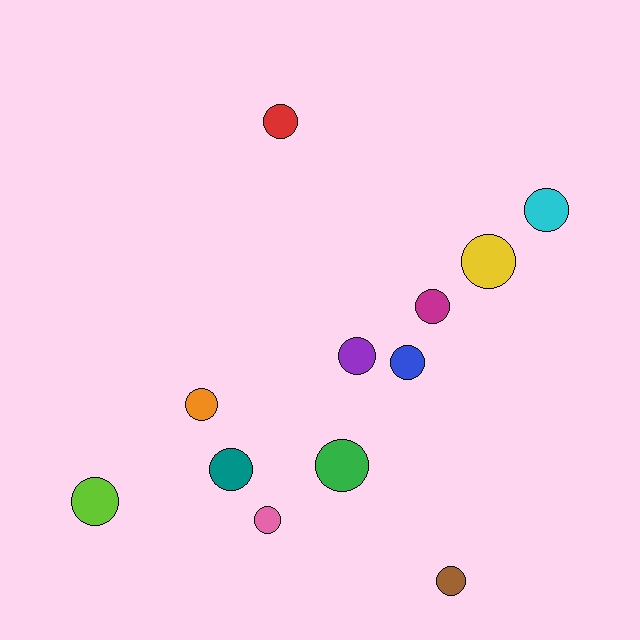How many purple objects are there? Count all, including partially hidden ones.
There is 1 purple object.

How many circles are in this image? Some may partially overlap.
There are 12 circles.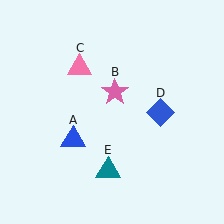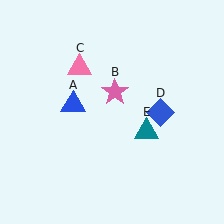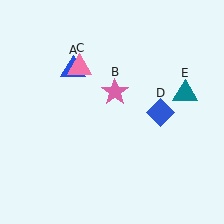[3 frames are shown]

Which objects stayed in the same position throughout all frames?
Pink star (object B) and pink triangle (object C) and blue diamond (object D) remained stationary.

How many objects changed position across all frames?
2 objects changed position: blue triangle (object A), teal triangle (object E).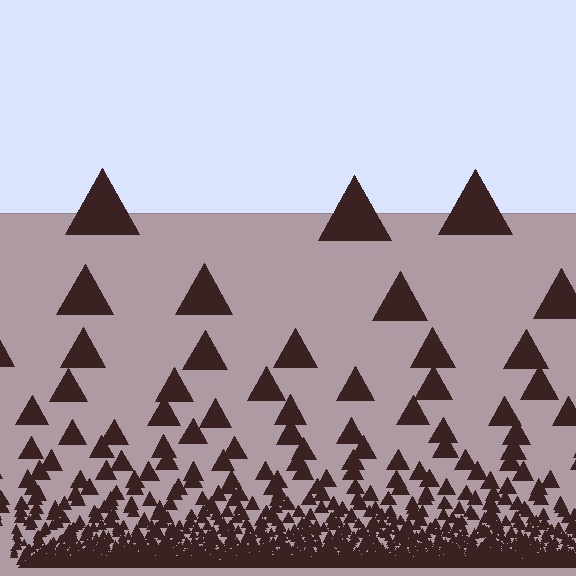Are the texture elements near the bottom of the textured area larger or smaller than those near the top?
Smaller. The gradient is inverted — elements near the bottom are smaller and denser.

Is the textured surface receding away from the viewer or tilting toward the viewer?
The surface appears to tilt toward the viewer. Texture elements get larger and sparser toward the top.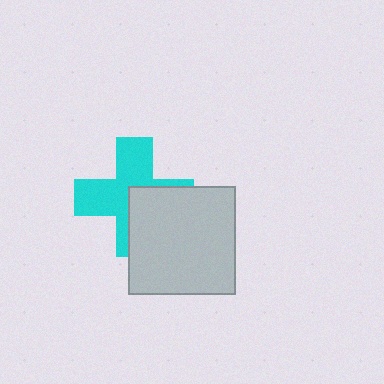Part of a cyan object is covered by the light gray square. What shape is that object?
It is a cross.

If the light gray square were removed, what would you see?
You would see the complete cyan cross.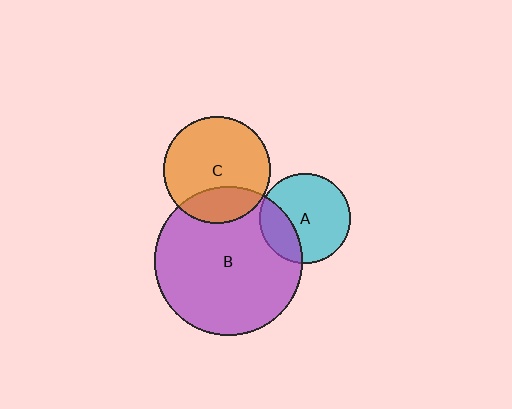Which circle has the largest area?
Circle B (purple).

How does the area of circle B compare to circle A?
Approximately 2.7 times.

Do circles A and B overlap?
Yes.